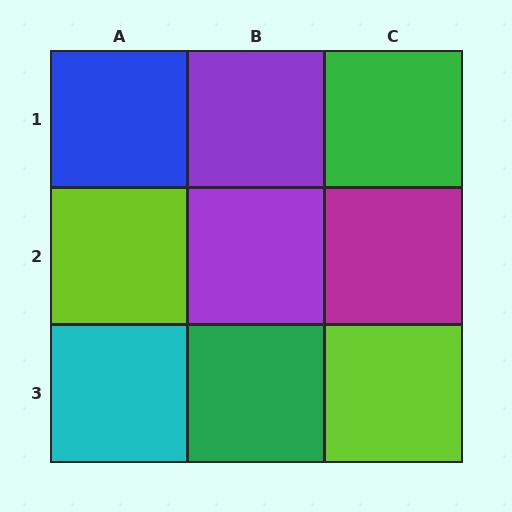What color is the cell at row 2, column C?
Magenta.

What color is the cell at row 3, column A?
Cyan.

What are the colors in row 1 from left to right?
Blue, purple, green.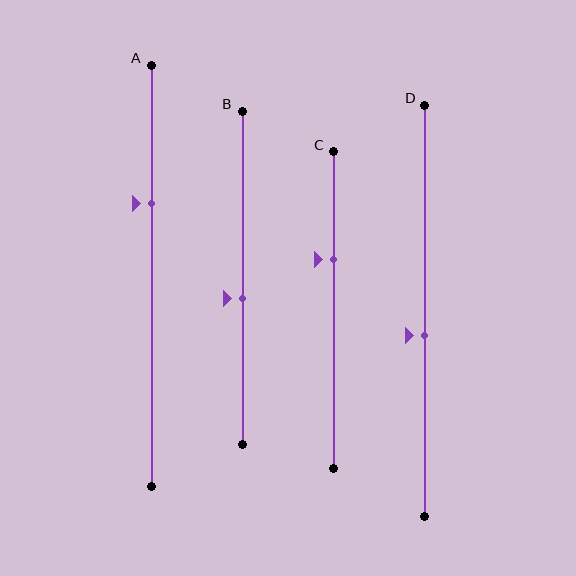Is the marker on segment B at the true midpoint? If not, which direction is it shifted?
No, the marker on segment B is shifted downward by about 6% of the segment length.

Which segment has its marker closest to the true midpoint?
Segment D has its marker closest to the true midpoint.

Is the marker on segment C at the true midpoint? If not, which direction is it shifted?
No, the marker on segment C is shifted upward by about 16% of the segment length.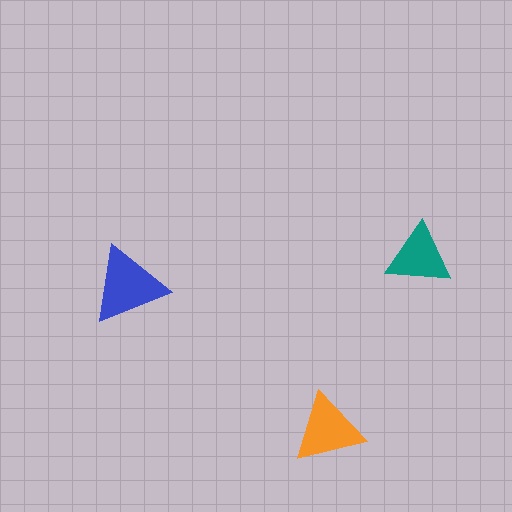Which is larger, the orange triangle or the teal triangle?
The orange one.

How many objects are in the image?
There are 3 objects in the image.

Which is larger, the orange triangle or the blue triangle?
The blue one.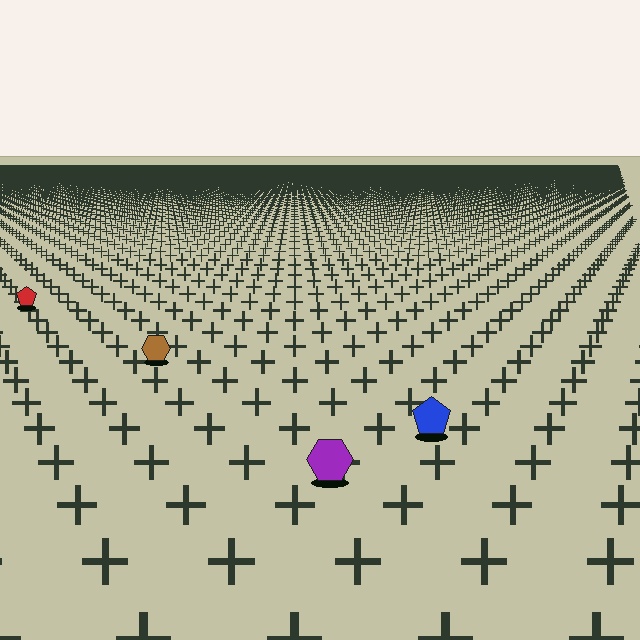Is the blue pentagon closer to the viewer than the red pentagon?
Yes. The blue pentagon is closer — you can tell from the texture gradient: the ground texture is coarser near it.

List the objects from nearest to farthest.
From nearest to farthest: the purple hexagon, the blue pentagon, the brown hexagon, the red pentagon.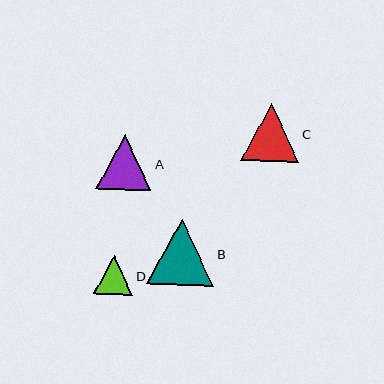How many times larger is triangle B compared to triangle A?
Triangle B is approximately 1.2 times the size of triangle A.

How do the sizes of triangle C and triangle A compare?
Triangle C and triangle A are approximately the same size.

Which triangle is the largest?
Triangle B is the largest with a size of approximately 66 pixels.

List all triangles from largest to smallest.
From largest to smallest: B, C, A, D.